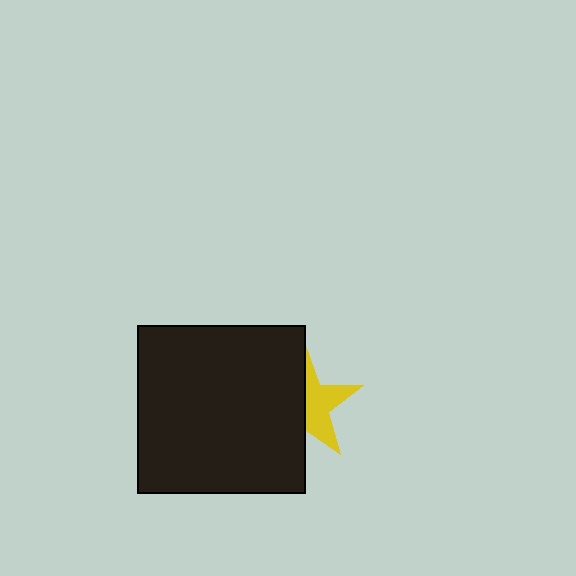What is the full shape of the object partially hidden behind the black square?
The partially hidden object is a yellow star.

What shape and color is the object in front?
The object in front is a black square.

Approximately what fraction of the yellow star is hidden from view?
Roughly 52% of the yellow star is hidden behind the black square.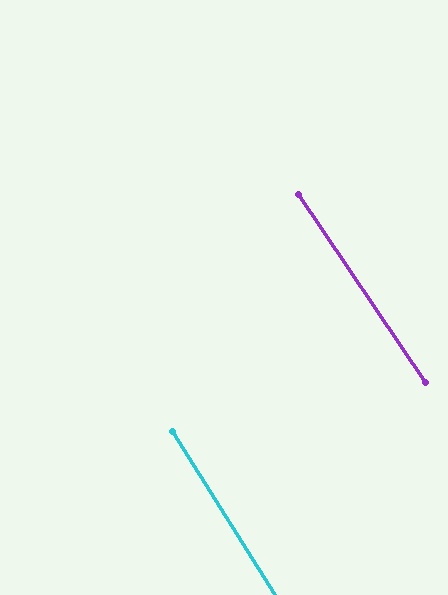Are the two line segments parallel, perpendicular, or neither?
Parallel — their directions differ by only 1.9°.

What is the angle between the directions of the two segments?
Approximately 2 degrees.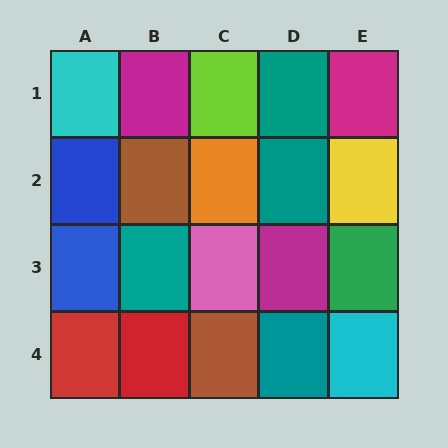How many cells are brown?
2 cells are brown.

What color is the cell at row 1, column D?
Teal.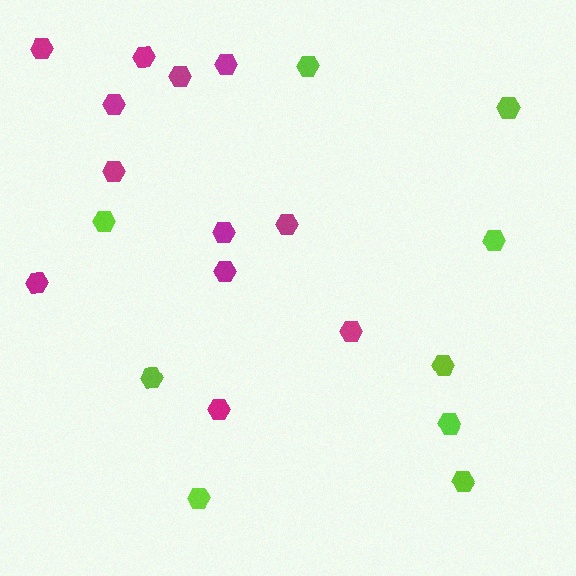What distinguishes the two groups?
There are 2 groups: one group of lime hexagons (9) and one group of magenta hexagons (12).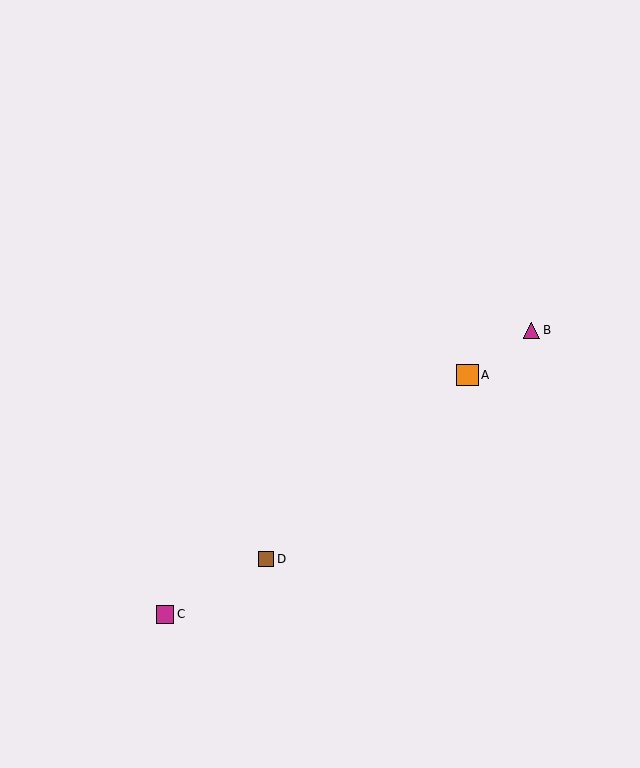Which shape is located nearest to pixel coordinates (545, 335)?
The magenta triangle (labeled B) at (532, 330) is nearest to that location.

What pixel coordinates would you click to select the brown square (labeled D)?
Click at (266, 559) to select the brown square D.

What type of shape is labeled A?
Shape A is an orange square.